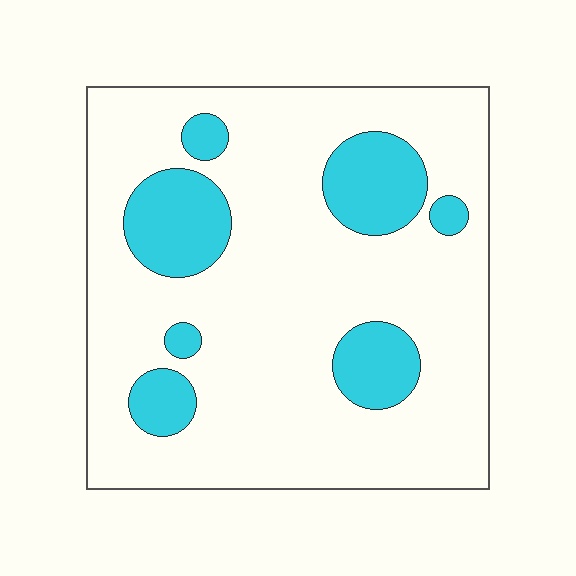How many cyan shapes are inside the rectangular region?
7.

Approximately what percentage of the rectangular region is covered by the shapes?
Approximately 20%.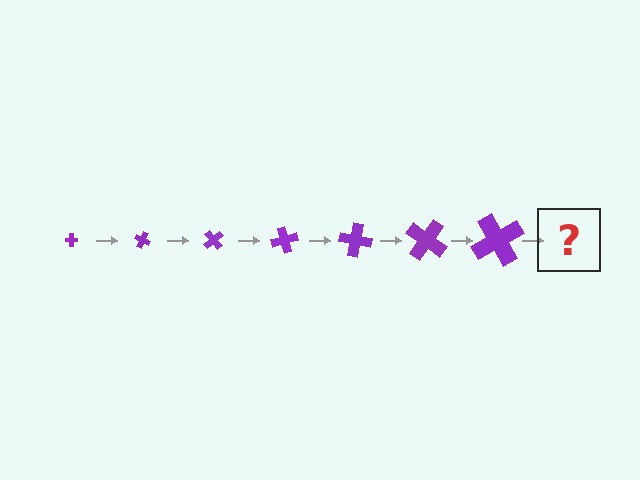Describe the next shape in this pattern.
It should be a cross, larger than the previous one and rotated 175 degrees from the start.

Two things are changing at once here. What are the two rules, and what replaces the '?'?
The two rules are that the cross grows larger each step and it rotates 25 degrees each step. The '?' should be a cross, larger than the previous one and rotated 175 degrees from the start.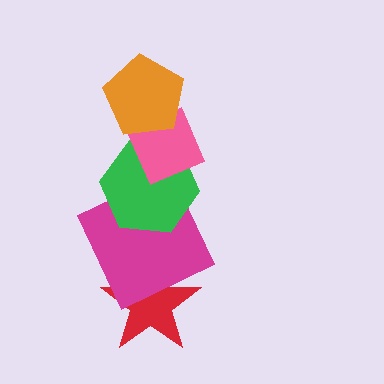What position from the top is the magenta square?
The magenta square is 4th from the top.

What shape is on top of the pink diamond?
The orange pentagon is on top of the pink diamond.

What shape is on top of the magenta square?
The green hexagon is on top of the magenta square.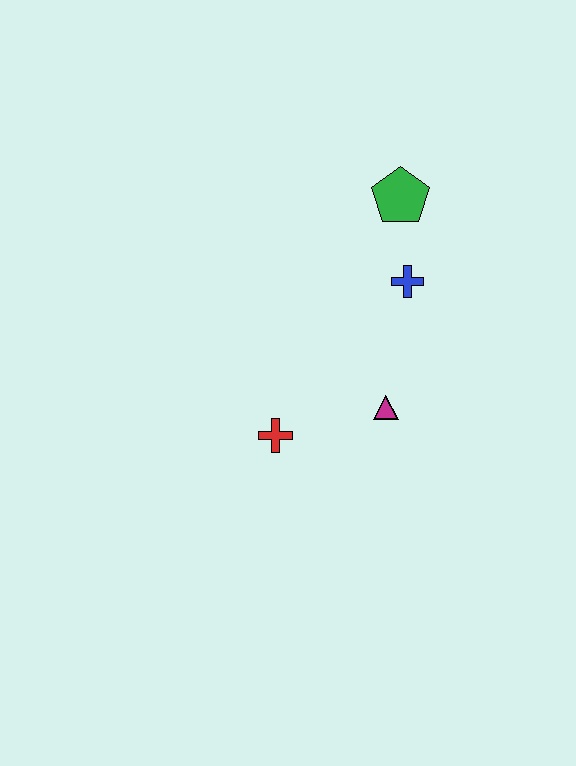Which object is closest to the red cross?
The magenta triangle is closest to the red cross.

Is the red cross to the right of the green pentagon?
No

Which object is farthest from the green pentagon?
The red cross is farthest from the green pentagon.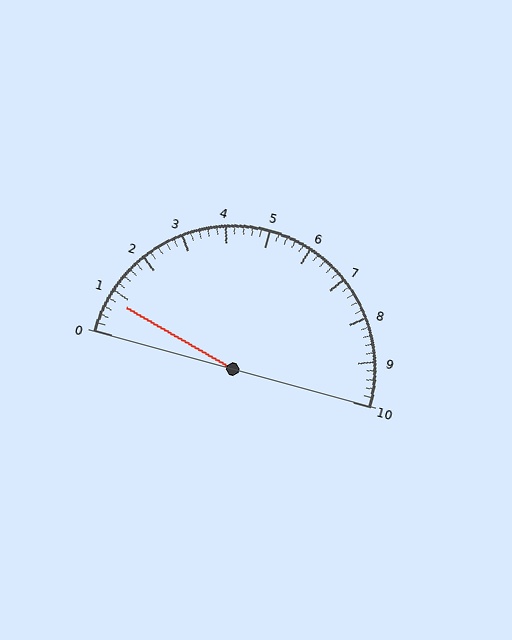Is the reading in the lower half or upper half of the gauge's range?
The reading is in the lower half of the range (0 to 10).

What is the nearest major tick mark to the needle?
The nearest major tick mark is 1.